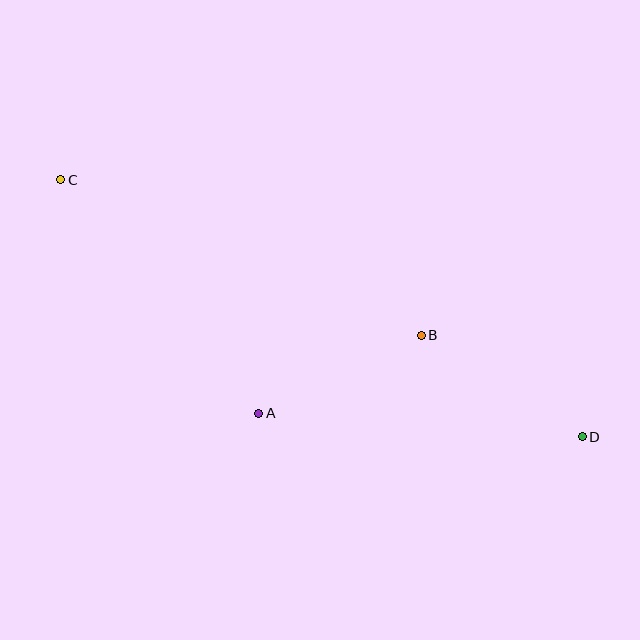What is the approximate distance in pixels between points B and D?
The distance between B and D is approximately 190 pixels.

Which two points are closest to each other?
Points A and B are closest to each other.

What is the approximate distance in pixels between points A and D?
The distance between A and D is approximately 324 pixels.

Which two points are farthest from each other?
Points C and D are farthest from each other.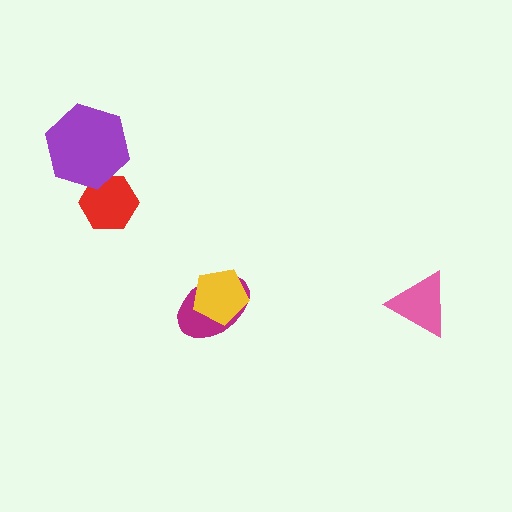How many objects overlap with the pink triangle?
0 objects overlap with the pink triangle.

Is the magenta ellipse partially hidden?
Yes, it is partially covered by another shape.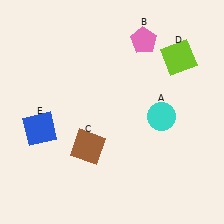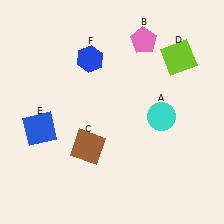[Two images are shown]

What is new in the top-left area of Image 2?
A blue hexagon (F) was added in the top-left area of Image 2.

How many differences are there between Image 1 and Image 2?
There is 1 difference between the two images.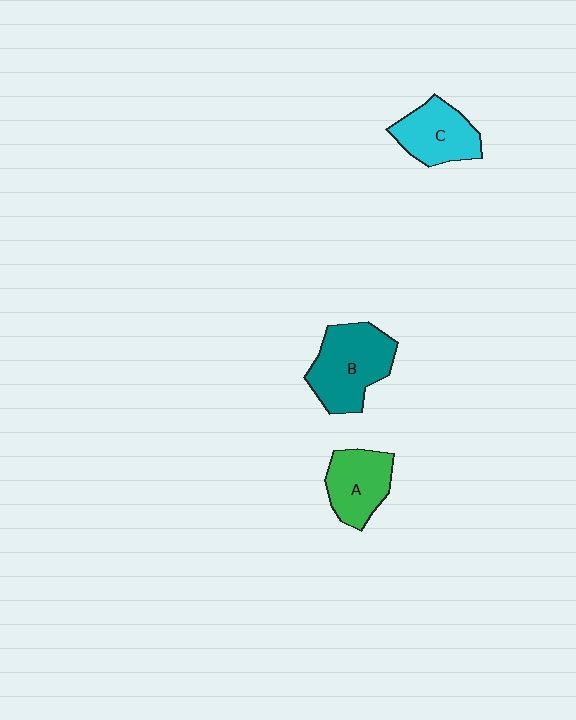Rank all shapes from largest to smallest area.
From largest to smallest: B (teal), C (cyan), A (green).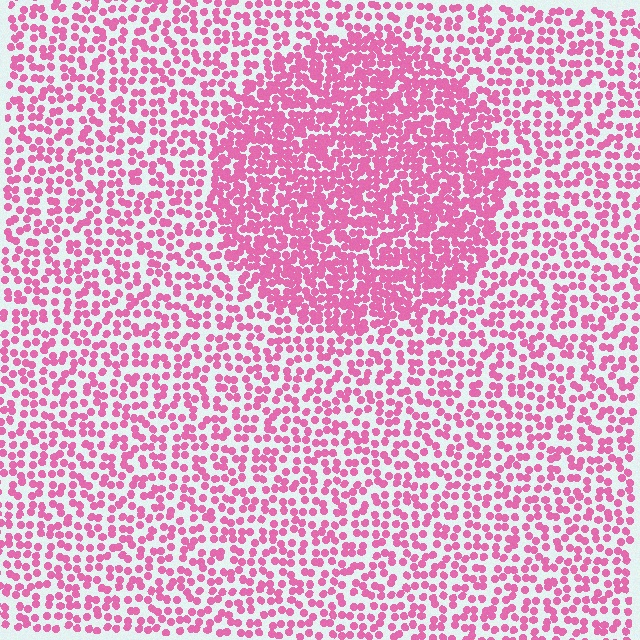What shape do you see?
I see a circle.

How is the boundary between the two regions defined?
The boundary is defined by a change in element density (approximately 1.9x ratio). All elements are the same color, size, and shape.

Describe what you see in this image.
The image contains small pink elements arranged at two different densities. A circle-shaped region is visible where the elements are more densely packed than the surrounding area.